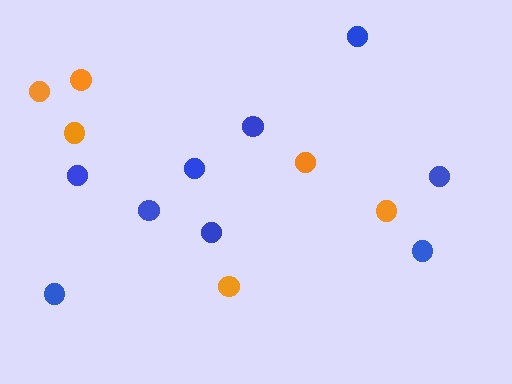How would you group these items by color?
There are 2 groups: one group of orange circles (6) and one group of blue circles (9).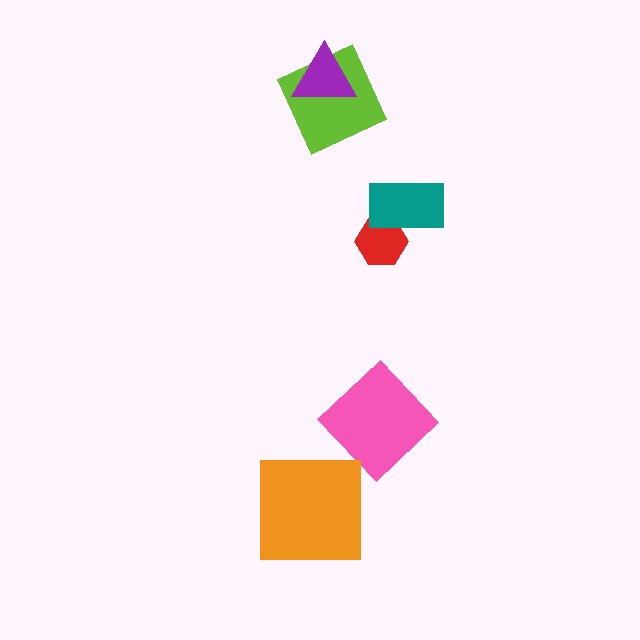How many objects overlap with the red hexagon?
1 object overlaps with the red hexagon.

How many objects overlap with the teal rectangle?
1 object overlaps with the teal rectangle.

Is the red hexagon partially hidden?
Yes, it is partially covered by another shape.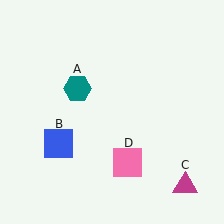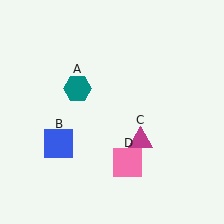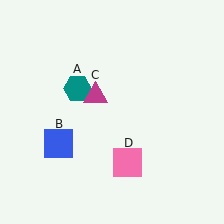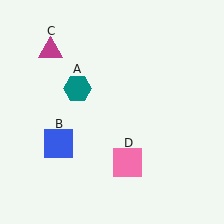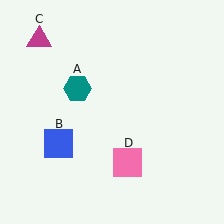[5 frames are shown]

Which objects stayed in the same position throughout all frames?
Teal hexagon (object A) and blue square (object B) and pink square (object D) remained stationary.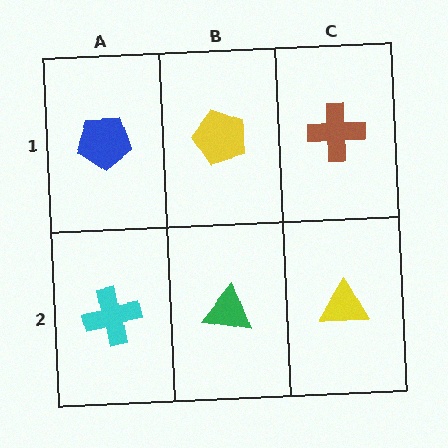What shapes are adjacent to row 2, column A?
A blue pentagon (row 1, column A), a green triangle (row 2, column B).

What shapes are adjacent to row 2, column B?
A yellow pentagon (row 1, column B), a cyan cross (row 2, column A), a yellow triangle (row 2, column C).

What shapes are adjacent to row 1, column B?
A green triangle (row 2, column B), a blue pentagon (row 1, column A), a brown cross (row 1, column C).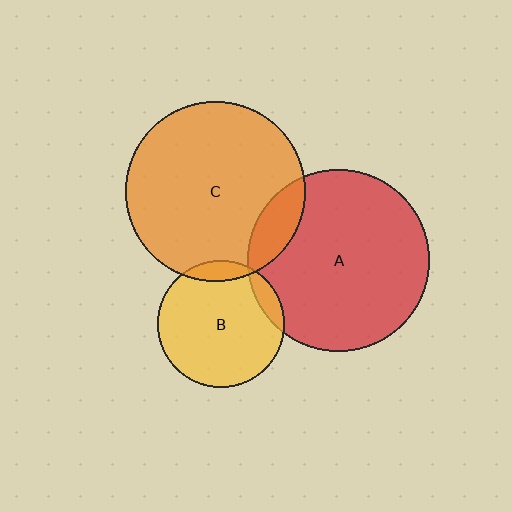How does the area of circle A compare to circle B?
Approximately 2.0 times.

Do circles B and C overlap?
Yes.